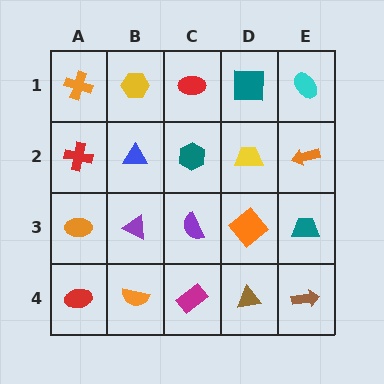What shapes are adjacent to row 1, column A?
A red cross (row 2, column A), a yellow hexagon (row 1, column B).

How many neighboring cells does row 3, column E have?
3.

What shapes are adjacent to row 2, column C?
A red ellipse (row 1, column C), a purple semicircle (row 3, column C), a blue triangle (row 2, column B), a yellow trapezoid (row 2, column D).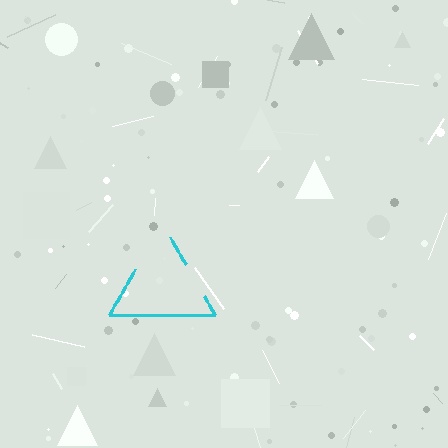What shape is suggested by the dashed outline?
The dashed outline suggests a triangle.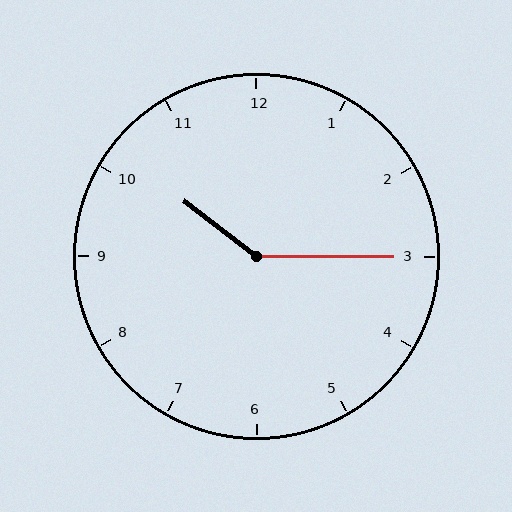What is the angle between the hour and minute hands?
Approximately 142 degrees.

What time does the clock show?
10:15.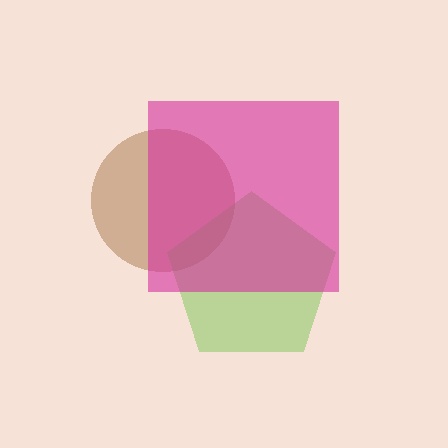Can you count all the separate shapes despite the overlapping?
Yes, there are 3 separate shapes.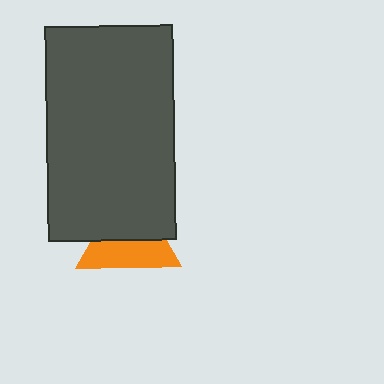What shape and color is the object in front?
The object in front is a dark gray rectangle.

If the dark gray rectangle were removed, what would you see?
You would see the complete orange triangle.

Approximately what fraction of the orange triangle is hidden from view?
Roughly 49% of the orange triangle is hidden behind the dark gray rectangle.